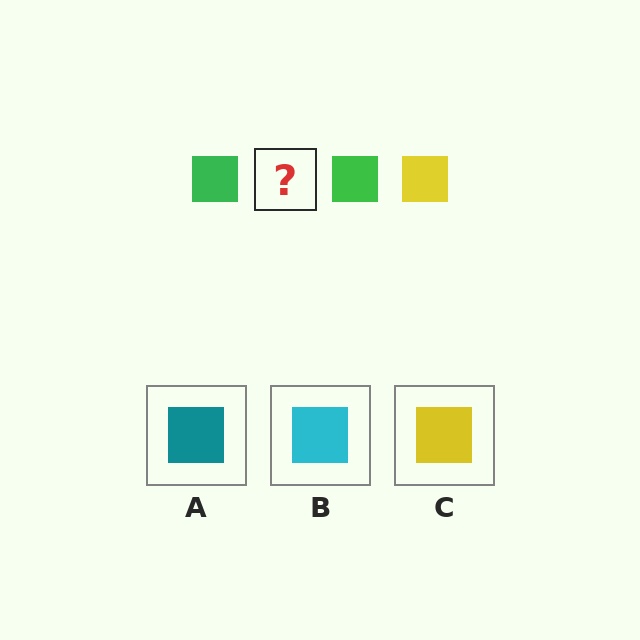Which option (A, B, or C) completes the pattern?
C.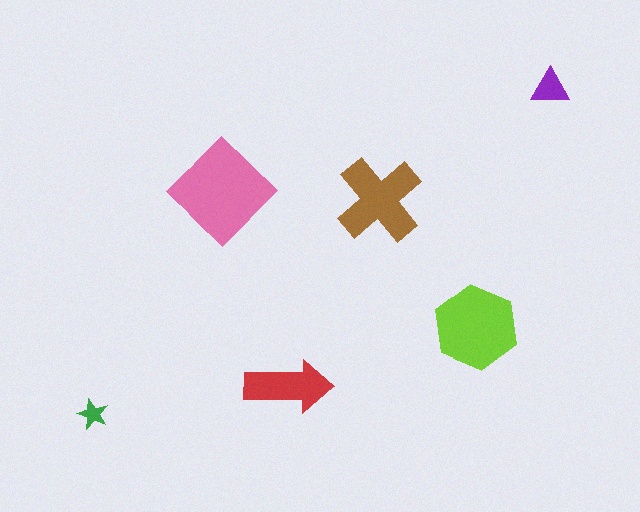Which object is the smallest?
The green star.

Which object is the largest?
The pink diamond.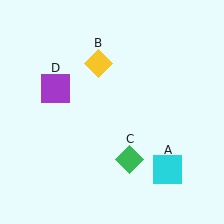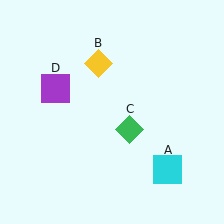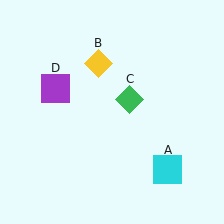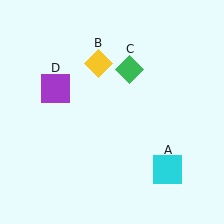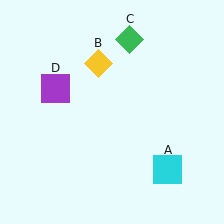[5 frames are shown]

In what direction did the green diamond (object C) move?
The green diamond (object C) moved up.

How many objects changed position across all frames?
1 object changed position: green diamond (object C).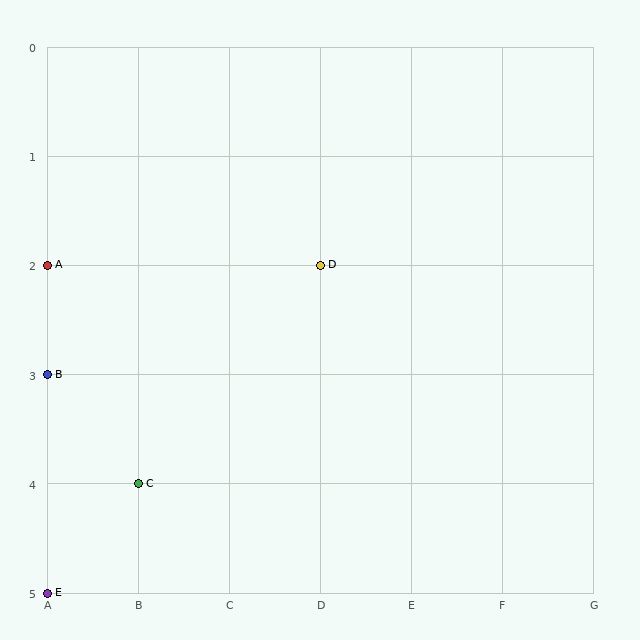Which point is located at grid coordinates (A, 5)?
Point E is at (A, 5).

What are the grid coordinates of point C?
Point C is at grid coordinates (B, 4).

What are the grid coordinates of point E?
Point E is at grid coordinates (A, 5).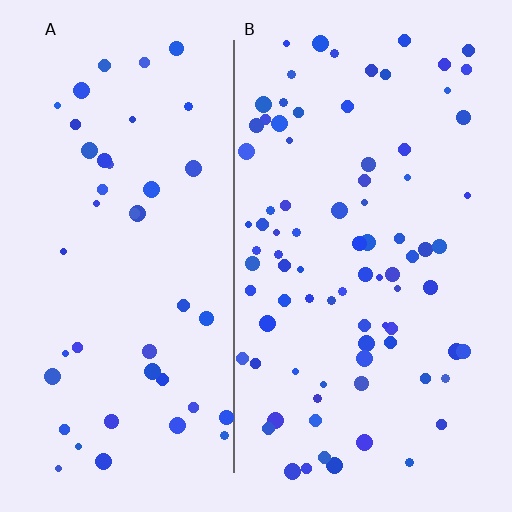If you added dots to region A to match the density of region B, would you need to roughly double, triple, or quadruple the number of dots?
Approximately double.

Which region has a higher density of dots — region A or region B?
B (the right).